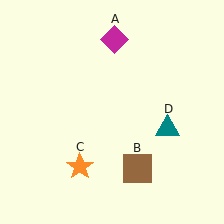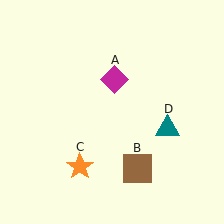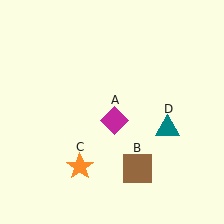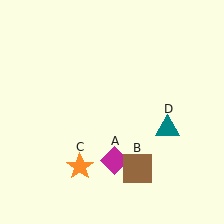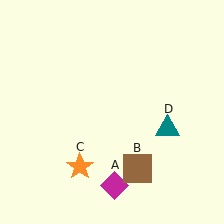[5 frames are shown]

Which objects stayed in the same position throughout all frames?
Brown square (object B) and orange star (object C) and teal triangle (object D) remained stationary.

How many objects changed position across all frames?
1 object changed position: magenta diamond (object A).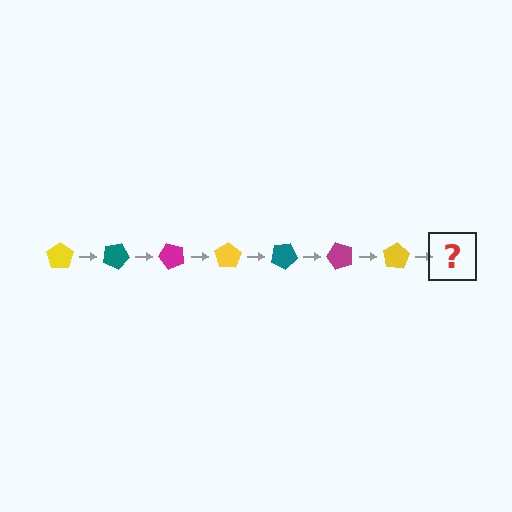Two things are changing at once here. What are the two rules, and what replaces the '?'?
The two rules are that it rotates 25 degrees each step and the color cycles through yellow, teal, and magenta. The '?' should be a teal pentagon, rotated 175 degrees from the start.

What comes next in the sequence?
The next element should be a teal pentagon, rotated 175 degrees from the start.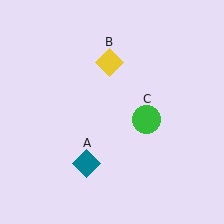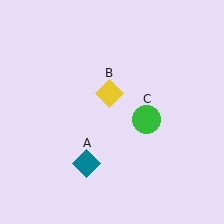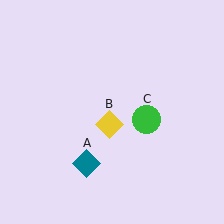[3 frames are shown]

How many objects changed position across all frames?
1 object changed position: yellow diamond (object B).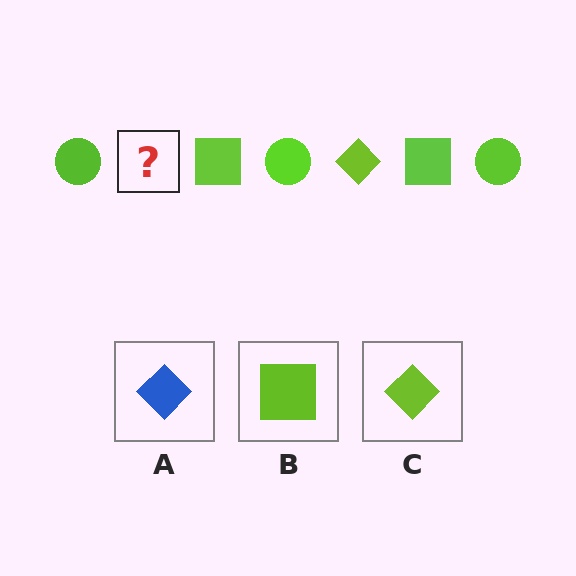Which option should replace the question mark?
Option C.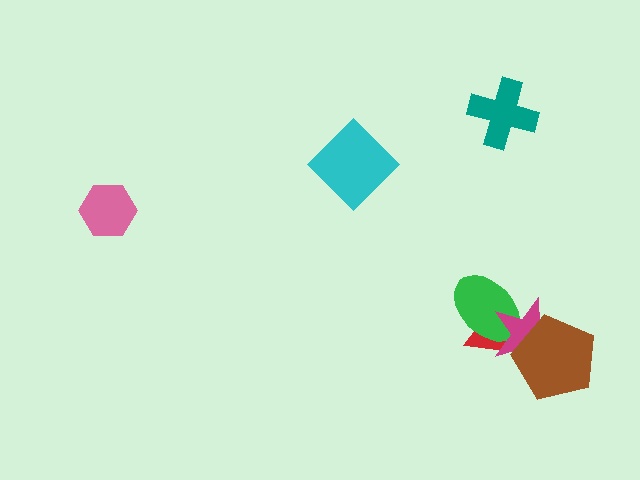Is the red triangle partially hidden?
Yes, it is partially covered by another shape.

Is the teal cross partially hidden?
No, no other shape covers it.